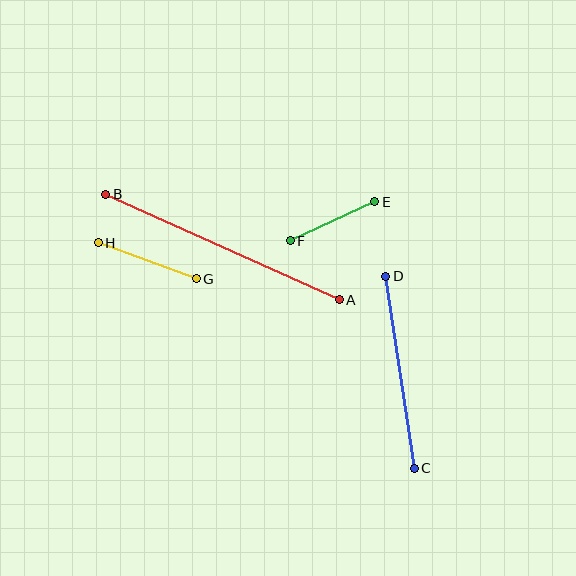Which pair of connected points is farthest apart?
Points A and B are farthest apart.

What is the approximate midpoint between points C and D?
The midpoint is at approximately (400, 372) pixels.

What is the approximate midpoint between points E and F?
The midpoint is at approximately (332, 221) pixels.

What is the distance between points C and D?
The distance is approximately 194 pixels.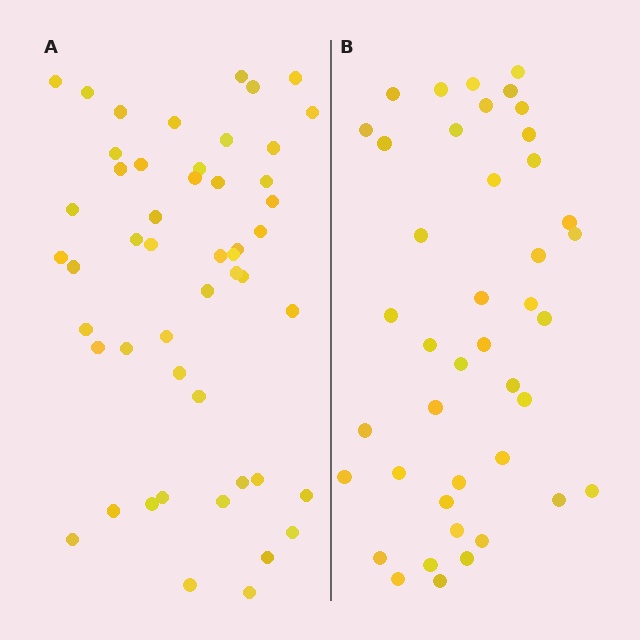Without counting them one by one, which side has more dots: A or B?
Region A (the left region) has more dots.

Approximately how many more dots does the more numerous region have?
Region A has roughly 8 or so more dots than region B.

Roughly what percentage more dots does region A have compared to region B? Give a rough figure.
About 20% more.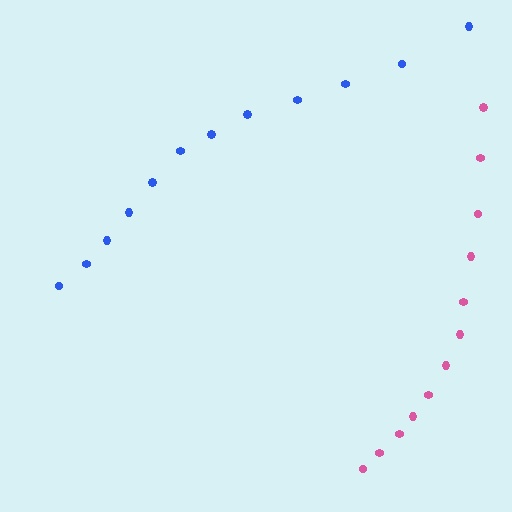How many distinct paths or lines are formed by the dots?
There are 2 distinct paths.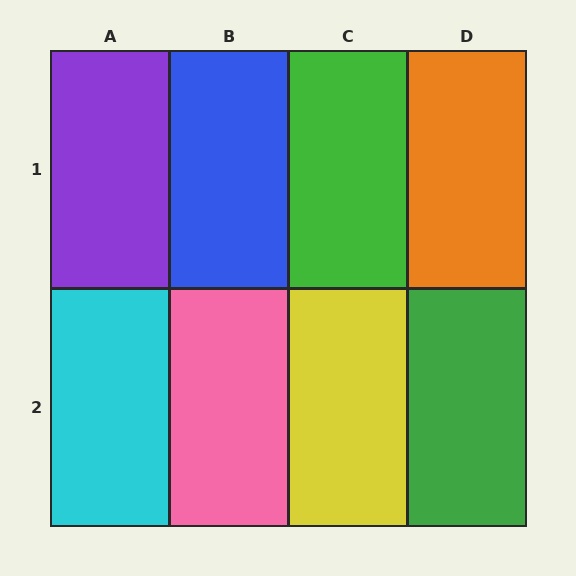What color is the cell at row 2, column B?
Pink.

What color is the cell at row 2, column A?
Cyan.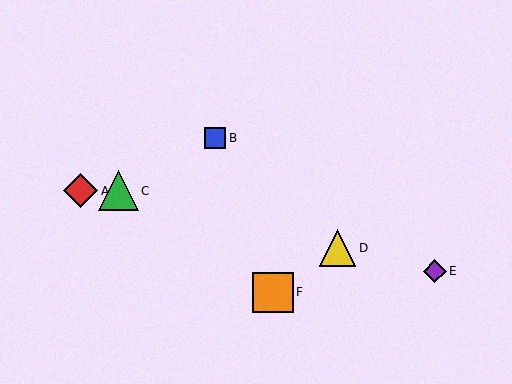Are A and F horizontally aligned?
No, A is at y≈191 and F is at y≈292.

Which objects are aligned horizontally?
Objects A, C are aligned horizontally.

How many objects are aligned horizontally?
2 objects (A, C) are aligned horizontally.